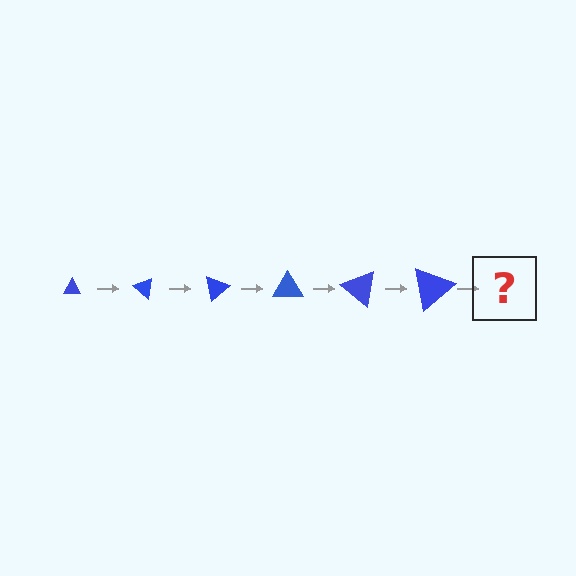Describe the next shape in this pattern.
It should be a triangle, larger than the previous one and rotated 240 degrees from the start.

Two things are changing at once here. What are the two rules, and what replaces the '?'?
The two rules are that the triangle grows larger each step and it rotates 40 degrees each step. The '?' should be a triangle, larger than the previous one and rotated 240 degrees from the start.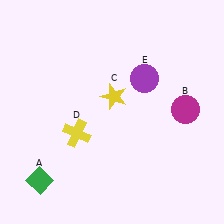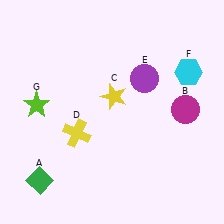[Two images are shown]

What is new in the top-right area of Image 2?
A cyan hexagon (F) was added in the top-right area of Image 2.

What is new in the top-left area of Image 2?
A lime star (G) was added in the top-left area of Image 2.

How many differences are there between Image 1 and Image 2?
There are 2 differences between the two images.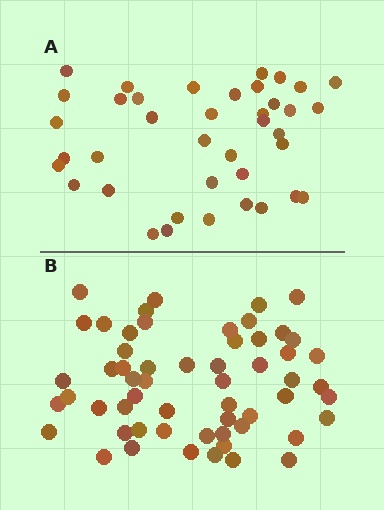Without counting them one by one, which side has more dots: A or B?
Region B (the bottom region) has more dots.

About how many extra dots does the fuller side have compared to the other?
Region B has approximately 20 more dots than region A.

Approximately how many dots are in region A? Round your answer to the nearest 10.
About 40 dots. (The exact count is 39, which rounds to 40.)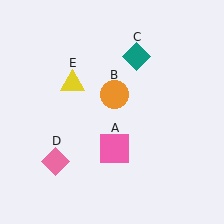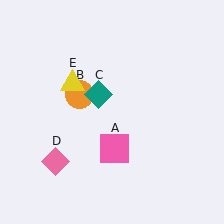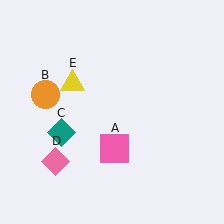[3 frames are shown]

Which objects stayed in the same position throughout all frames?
Pink square (object A) and pink diamond (object D) and yellow triangle (object E) remained stationary.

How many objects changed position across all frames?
2 objects changed position: orange circle (object B), teal diamond (object C).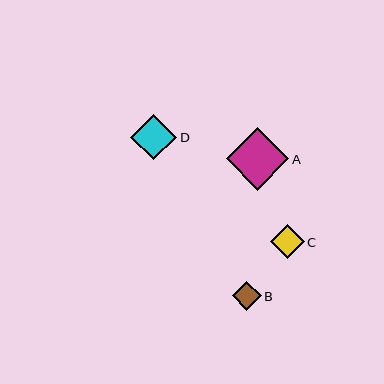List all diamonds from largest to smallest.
From largest to smallest: A, D, C, B.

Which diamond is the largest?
Diamond A is the largest with a size of approximately 62 pixels.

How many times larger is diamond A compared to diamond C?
Diamond A is approximately 1.8 times the size of diamond C.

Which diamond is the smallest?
Diamond B is the smallest with a size of approximately 28 pixels.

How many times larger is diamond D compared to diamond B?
Diamond D is approximately 1.6 times the size of diamond B.